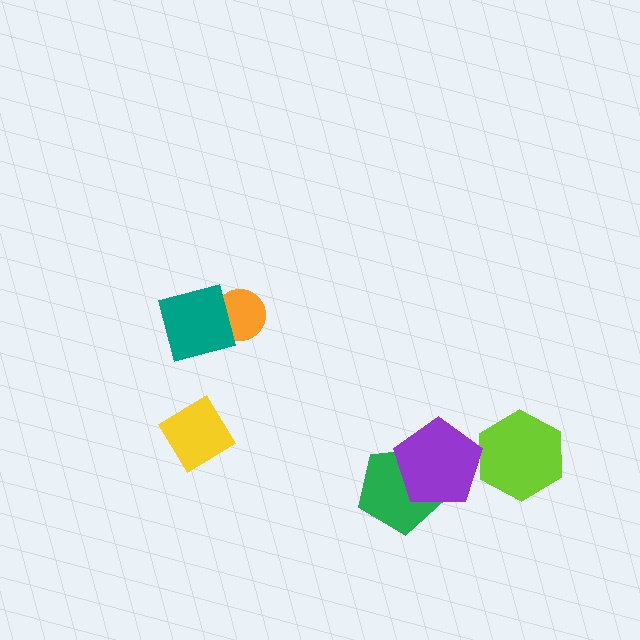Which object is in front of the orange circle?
The teal square is in front of the orange circle.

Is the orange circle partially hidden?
Yes, it is partially covered by another shape.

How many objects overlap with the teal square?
1 object overlaps with the teal square.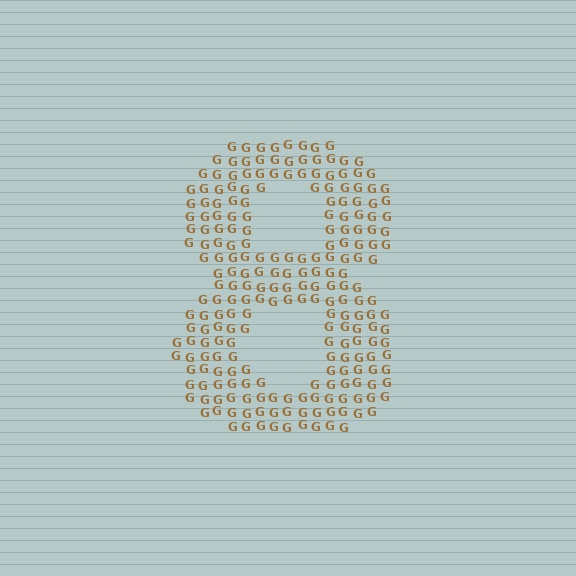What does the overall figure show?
The overall figure shows the digit 8.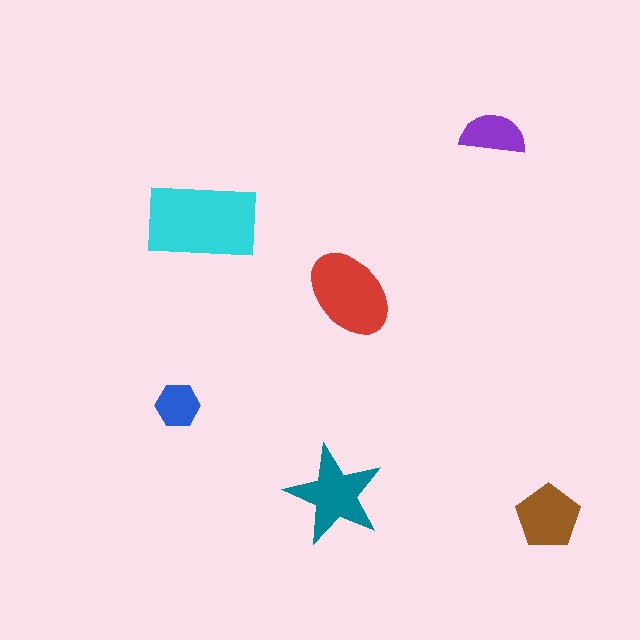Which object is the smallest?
The blue hexagon.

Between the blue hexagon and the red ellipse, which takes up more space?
The red ellipse.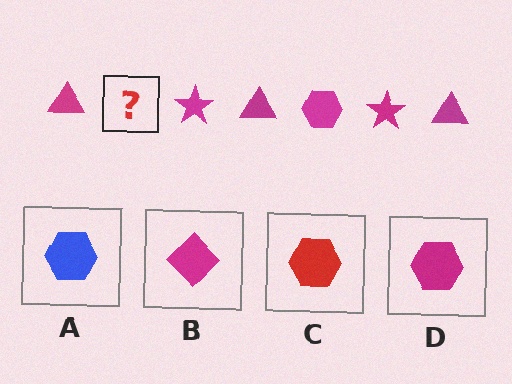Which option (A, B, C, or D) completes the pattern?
D.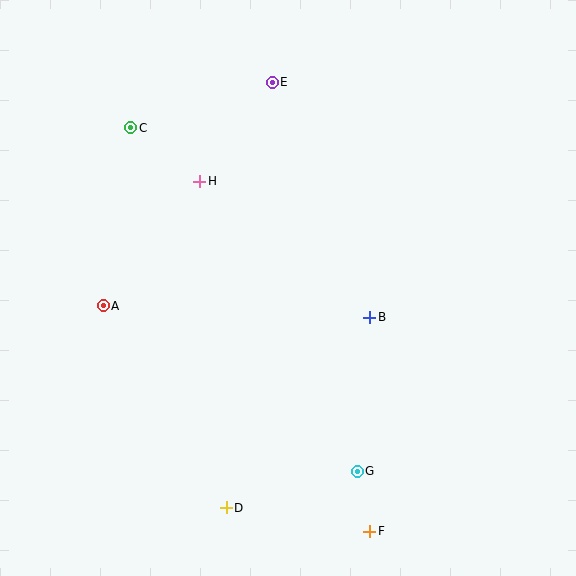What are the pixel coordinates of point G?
Point G is at (357, 471).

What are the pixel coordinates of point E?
Point E is at (272, 82).